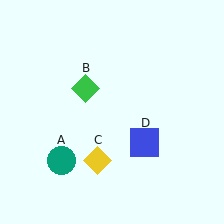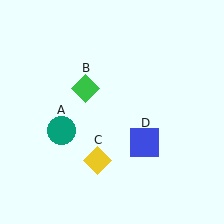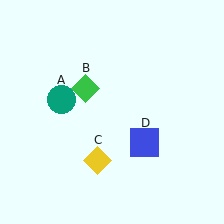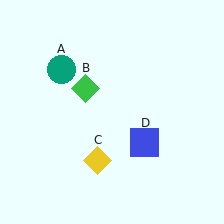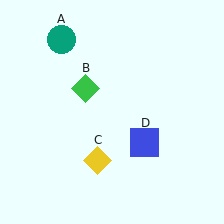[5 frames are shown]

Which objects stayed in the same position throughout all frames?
Green diamond (object B) and yellow diamond (object C) and blue square (object D) remained stationary.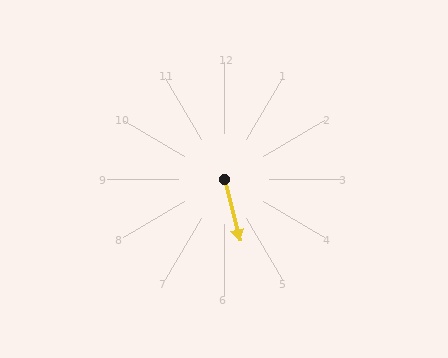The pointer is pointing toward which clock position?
Roughly 6 o'clock.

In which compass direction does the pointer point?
South.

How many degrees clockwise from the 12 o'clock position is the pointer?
Approximately 166 degrees.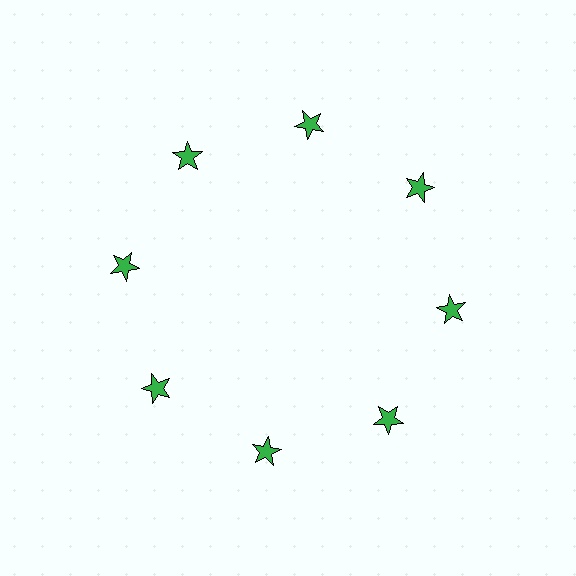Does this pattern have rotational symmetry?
Yes, this pattern has 8-fold rotational symmetry. It looks the same after rotating 45 degrees around the center.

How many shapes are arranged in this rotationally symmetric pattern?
There are 8 shapes, arranged in 8 groups of 1.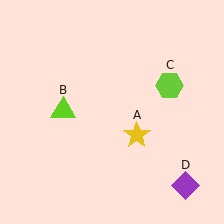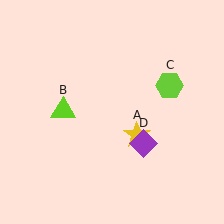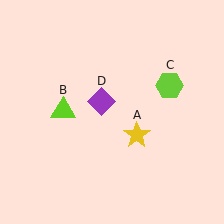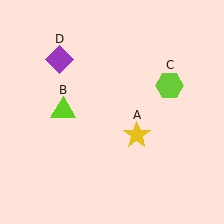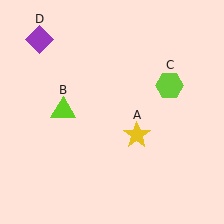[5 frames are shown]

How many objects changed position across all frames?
1 object changed position: purple diamond (object D).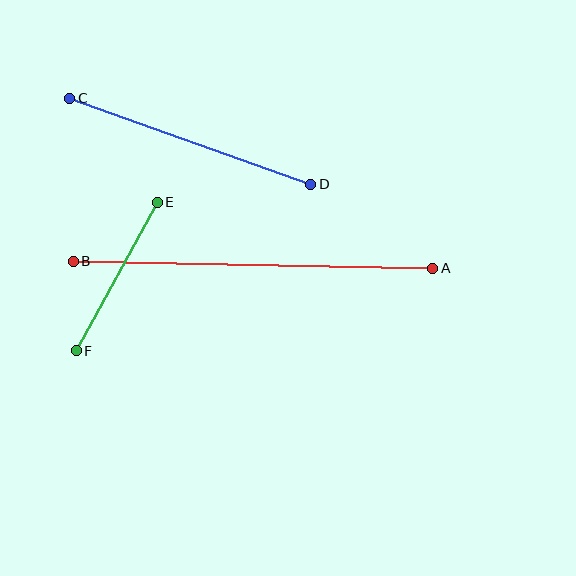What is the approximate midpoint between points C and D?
The midpoint is at approximately (190, 141) pixels.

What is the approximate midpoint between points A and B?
The midpoint is at approximately (253, 265) pixels.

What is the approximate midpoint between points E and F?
The midpoint is at approximately (117, 277) pixels.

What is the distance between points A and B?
The distance is approximately 359 pixels.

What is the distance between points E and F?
The distance is approximately 169 pixels.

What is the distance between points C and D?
The distance is approximately 256 pixels.